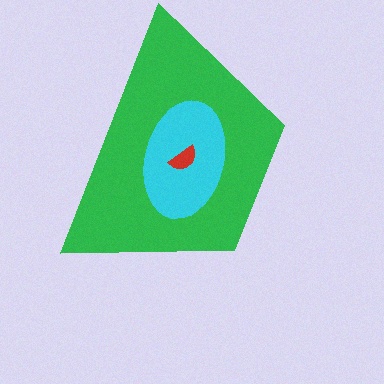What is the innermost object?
The red semicircle.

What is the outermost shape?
The green trapezoid.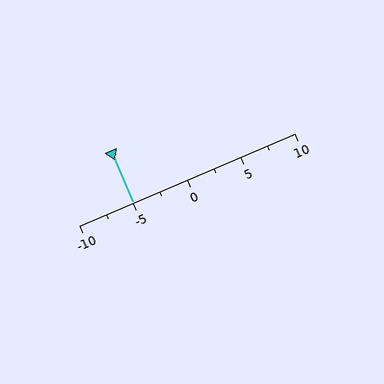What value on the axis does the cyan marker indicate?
The marker indicates approximately -5.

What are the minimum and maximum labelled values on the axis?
The axis runs from -10 to 10.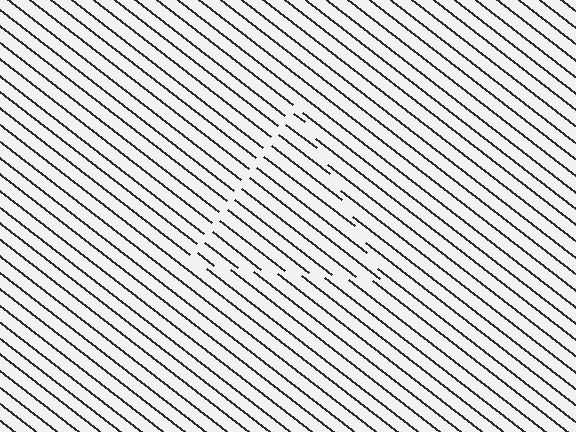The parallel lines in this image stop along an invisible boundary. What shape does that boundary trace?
An illusory triangle. The interior of the shape contains the same grating, shifted by half a period — the contour is defined by the phase discontinuity where line-ends from the inner and outer gratings abut.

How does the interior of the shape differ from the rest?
The interior of the shape contains the same grating, shifted by half a period — the contour is defined by the phase discontinuity where line-ends from the inner and outer gratings abut.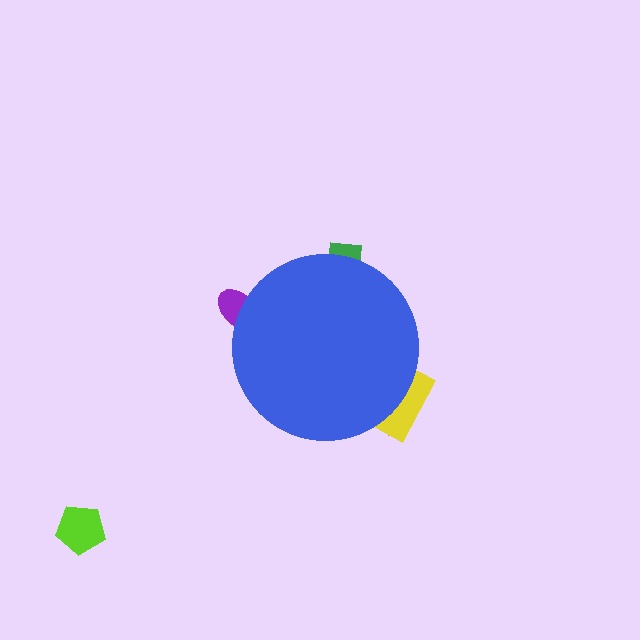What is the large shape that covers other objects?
A blue circle.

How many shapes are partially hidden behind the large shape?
4 shapes are partially hidden.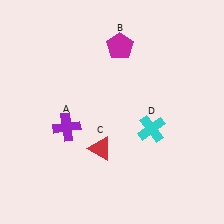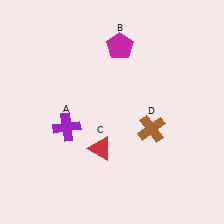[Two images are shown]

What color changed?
The cross (D) changed from cyan in Image 1 to brown in Image 2.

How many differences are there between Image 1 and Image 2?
There is 1 difference between the two images.